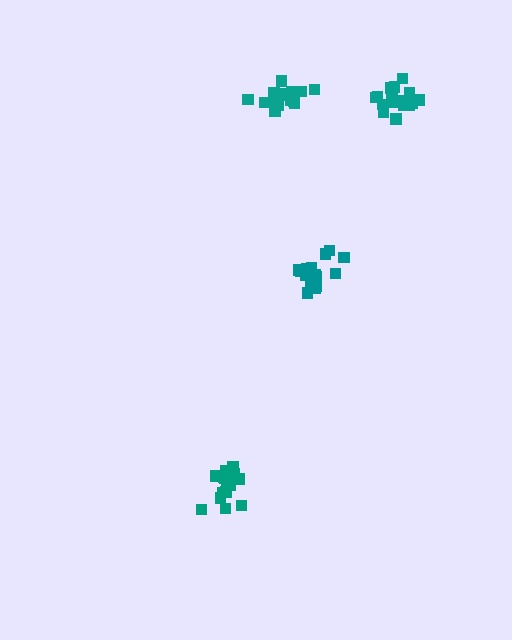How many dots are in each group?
Group 1: 20 dots, Group 2: 18 dots, Group 3: 18 dots, Group 4: 18 dots (74 total).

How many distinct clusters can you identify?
There are 4 distinct clusters.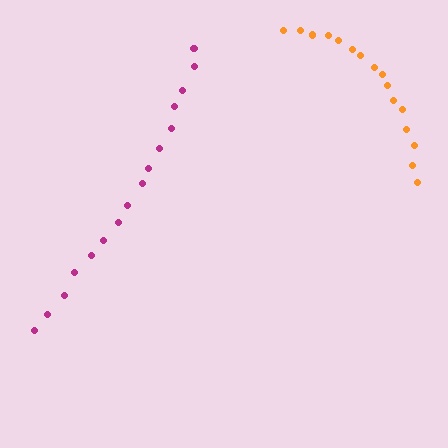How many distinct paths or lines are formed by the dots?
There are 2 distinct paths.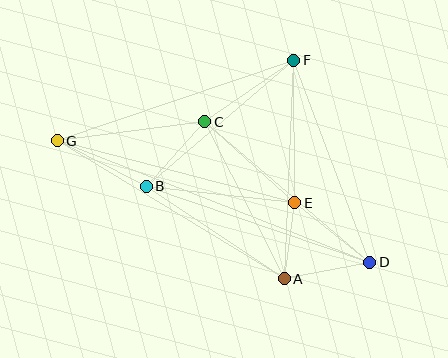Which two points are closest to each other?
Points A and E are closest to each other.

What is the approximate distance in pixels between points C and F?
The distance between C and F is approximately 108 pixels.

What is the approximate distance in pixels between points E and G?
The distance between E and G is approximately 246 pixels.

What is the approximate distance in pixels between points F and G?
The distance between F and G is approximately 250 pixels.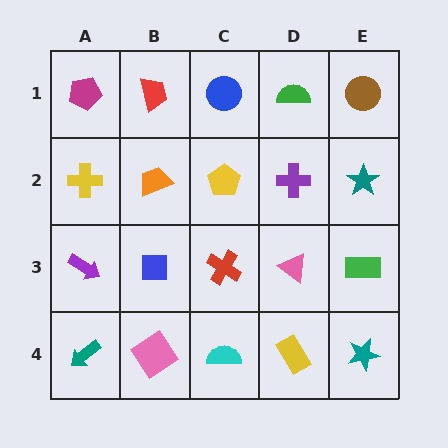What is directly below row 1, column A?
A yellow cross.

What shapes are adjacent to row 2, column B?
A red trapezoid (row 1, column B), a blue square (row 3, column B), a yellow cross (row 2, column A), a yellow pentagon (row 2, column C).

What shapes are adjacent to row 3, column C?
A yellow pentagon (row 2, column C), a cyan semicircle (row 4, column C), a blue square (row 3, column B), a pink triangle (row 3, column D).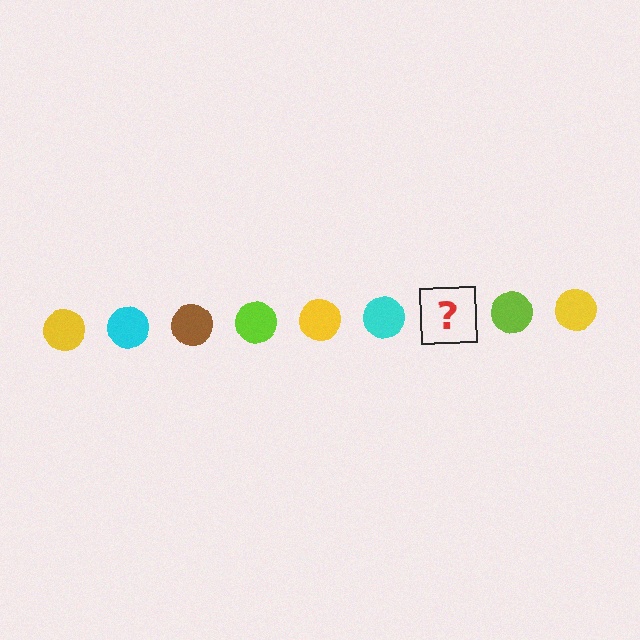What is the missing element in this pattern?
The missing element is a brown circle.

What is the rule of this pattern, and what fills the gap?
The rule is that the pattern cycles through yellow, cyan, brown, lime circles. The gap should be filled with a brown circle.